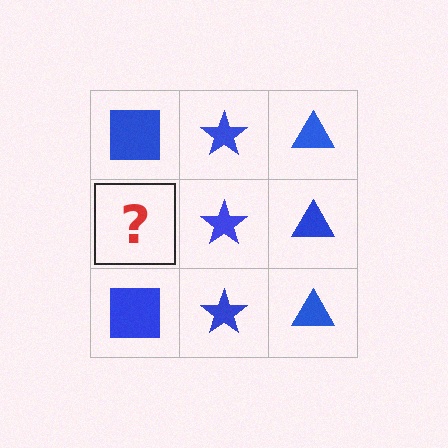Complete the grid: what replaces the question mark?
The question mark should be replaced with a blue square.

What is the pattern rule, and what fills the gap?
The rule is that each column has a consistent shape. The gap should be filled with a blue square.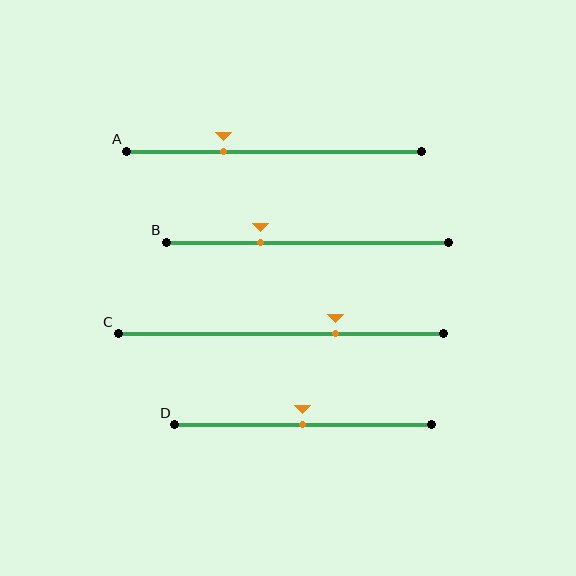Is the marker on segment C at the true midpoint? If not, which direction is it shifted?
No, the marker on segment C is shifted to the right by about 17% of the segment length.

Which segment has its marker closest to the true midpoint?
Segment D has its marker closest to the true midpoint.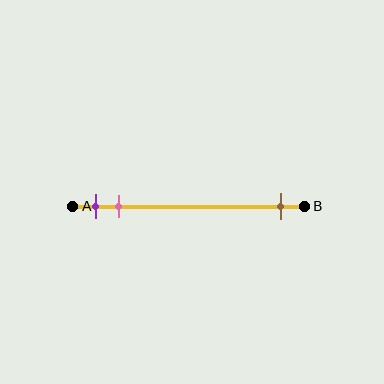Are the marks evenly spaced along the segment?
No, the marks are not evenly spaced.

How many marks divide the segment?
There are 3 marks dividing the segment.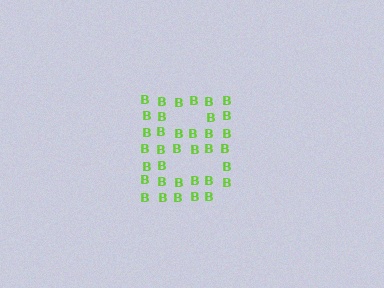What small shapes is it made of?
It is made of small letter B's.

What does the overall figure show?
The overall figure shows the letter B.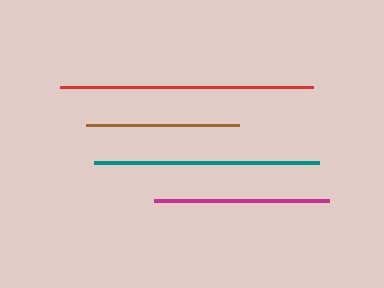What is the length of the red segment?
The red segment is approximately 253 pixels long.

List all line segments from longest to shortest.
From longest to shortest: red, teal, magenta, brown.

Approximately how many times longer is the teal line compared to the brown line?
The teal line is approximately 1.5 times the length of the brown line.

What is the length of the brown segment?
The brown segment is approximately 153 pixels long.